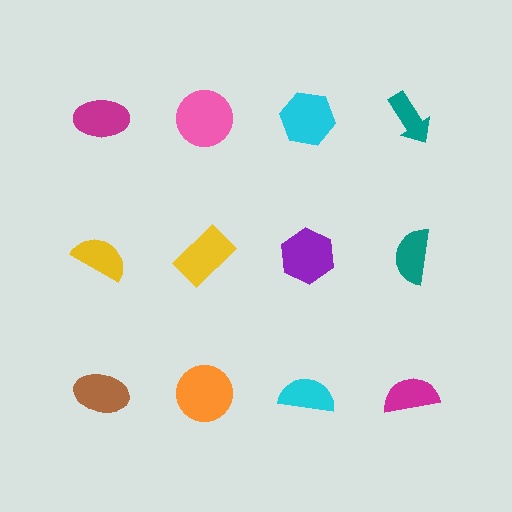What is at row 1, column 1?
A magenta ellipse.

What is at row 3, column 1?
A brown ellipse.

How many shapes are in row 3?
4 shapes.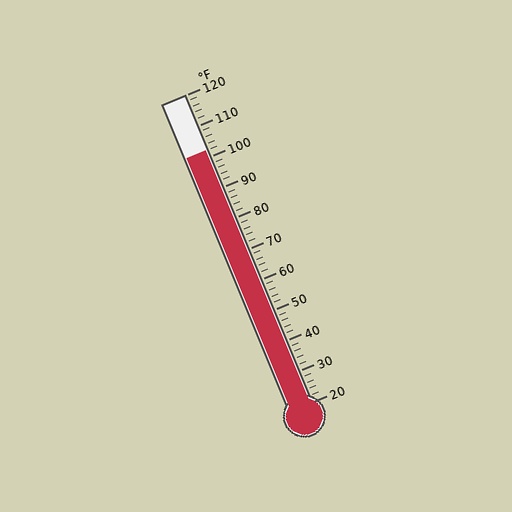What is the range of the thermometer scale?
The thermometer scale ranges from 20°F to 120°F.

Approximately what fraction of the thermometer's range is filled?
The thermometer is filled to approximately 80% of its range.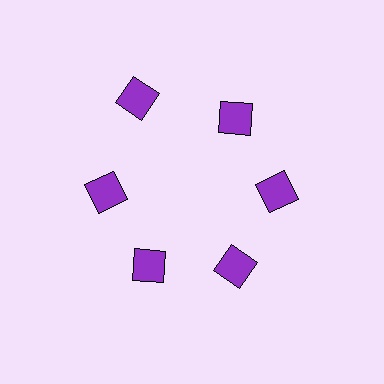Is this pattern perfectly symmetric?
No. The 6 purple squares are arranged in a ring, but one element near the 11 o'clock position is pushed outward from the center, breaking the 6-fold rotational symmetry.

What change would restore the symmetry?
The symmetry would be restored by moving it inward, back onto the ring so that all 6 squares sit at equal angles and equal distance from the center.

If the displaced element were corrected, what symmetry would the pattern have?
It would have 6-fold rotational symmetry — the pattern would map onto itself every 60 degrees.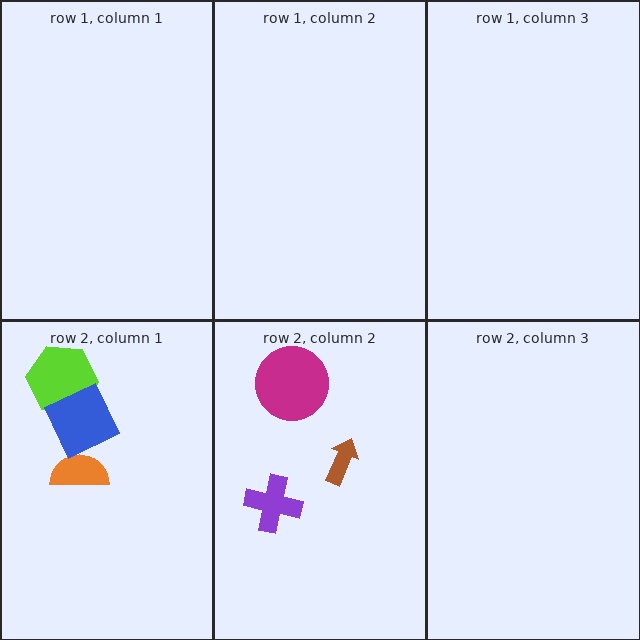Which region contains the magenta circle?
The row 2, column 2 region.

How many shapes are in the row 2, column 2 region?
3.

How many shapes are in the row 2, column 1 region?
3.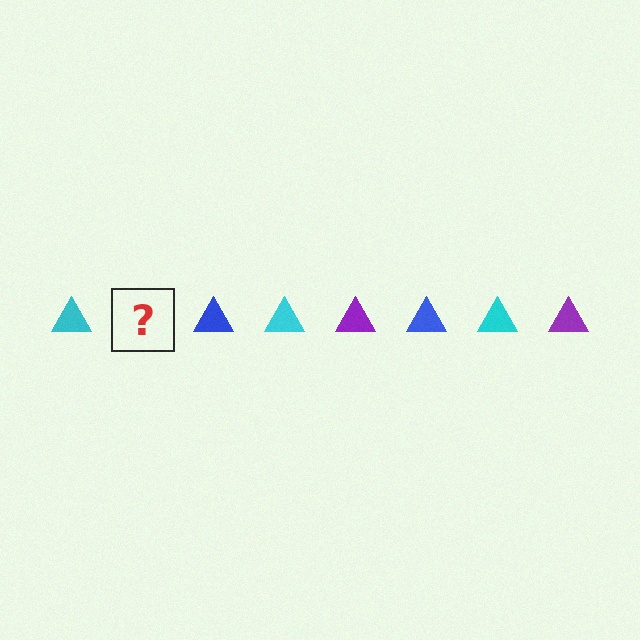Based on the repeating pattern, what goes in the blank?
The blank should be a purple triangle.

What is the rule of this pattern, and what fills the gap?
The rule is that the pattern cycles through cyan, purple, blue triangles. The gap should be filled with a purple triangle.